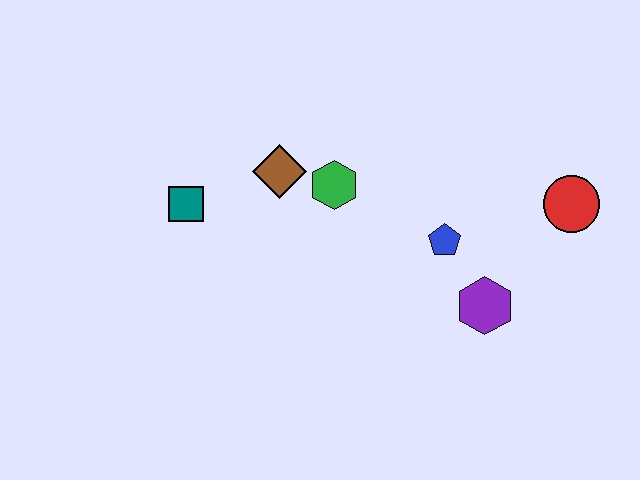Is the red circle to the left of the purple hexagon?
No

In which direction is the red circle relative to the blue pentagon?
The red circle is to the right of the blue pentagon.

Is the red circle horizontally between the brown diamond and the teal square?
No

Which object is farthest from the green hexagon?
The red circle is farthest from the green hexagon.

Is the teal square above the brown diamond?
No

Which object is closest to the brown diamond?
The green hexagon is closest to the brown diamond.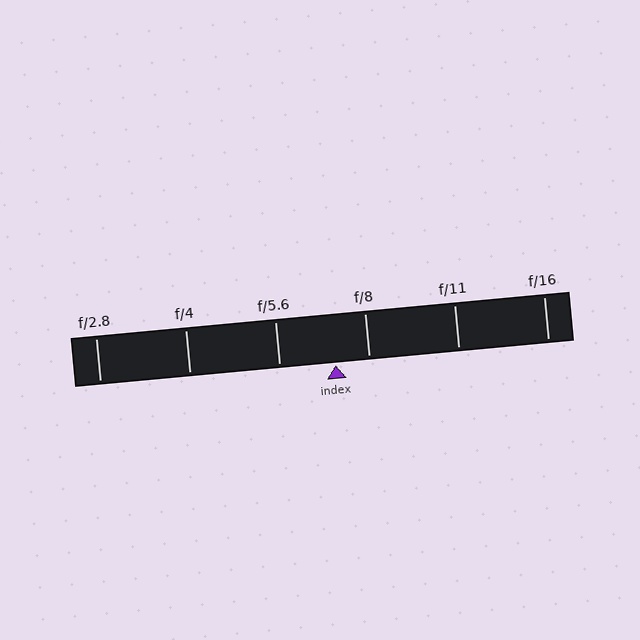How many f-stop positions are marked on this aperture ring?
There are 6 f-stop positions marked.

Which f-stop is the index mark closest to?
The index mark is closest to f/8.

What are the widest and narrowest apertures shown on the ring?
The widest aperture shown is f/2.8 and the narrowest is f/16.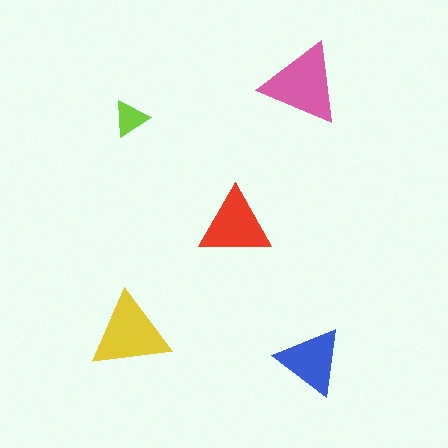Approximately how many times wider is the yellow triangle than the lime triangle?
About 2 times wider.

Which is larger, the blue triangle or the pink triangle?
The pink one.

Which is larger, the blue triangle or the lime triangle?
The blue one.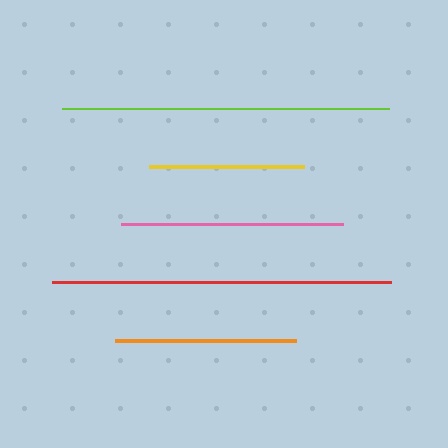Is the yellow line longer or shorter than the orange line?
The orange line is longer than the yellow line.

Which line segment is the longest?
The red line is the longest at approximately 339 pixels.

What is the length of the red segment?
The red segment is approximately 339 pixels long.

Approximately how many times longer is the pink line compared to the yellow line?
The pink line is approximately 1.4 times the length of the yellow line.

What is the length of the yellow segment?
The yellow segment is approximately 155 pixels long.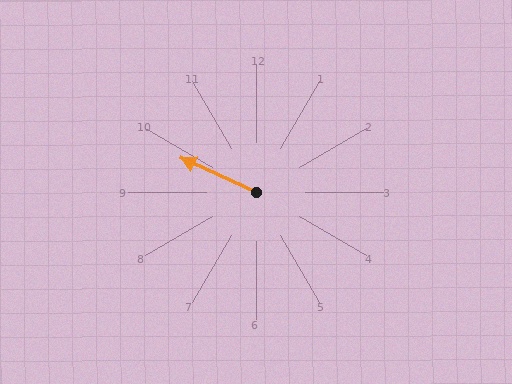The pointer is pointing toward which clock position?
Roughly 10 o'clock.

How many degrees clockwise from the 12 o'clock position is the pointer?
Approximately 295 degrees.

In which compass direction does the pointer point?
Northwest.